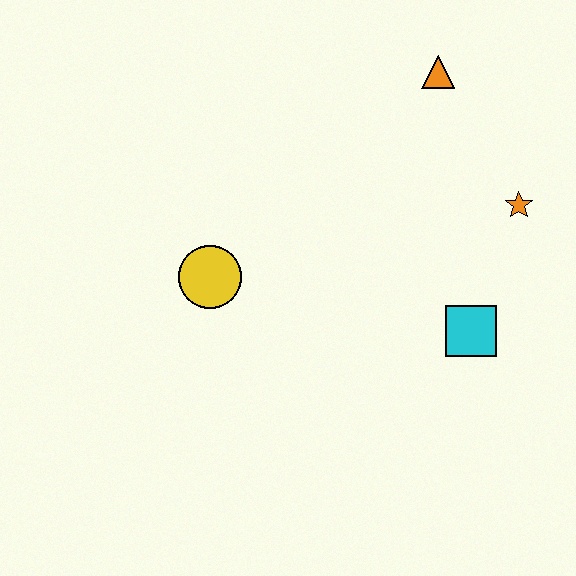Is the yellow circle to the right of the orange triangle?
No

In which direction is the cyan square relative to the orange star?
The cyan square is below the orange star.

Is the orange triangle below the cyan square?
No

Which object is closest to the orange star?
The cyan square is closest to the orange star.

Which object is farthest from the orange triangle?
The yellow circle is farthest from the orange triangle.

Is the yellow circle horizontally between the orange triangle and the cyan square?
No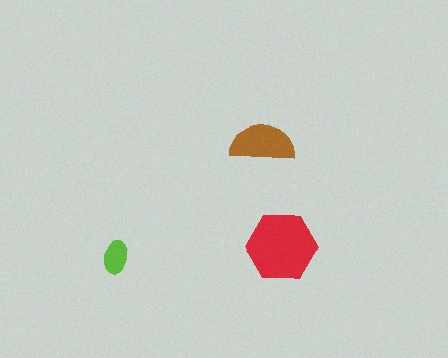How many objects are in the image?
There are 3 objects in the image.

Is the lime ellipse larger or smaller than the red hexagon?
Smaller.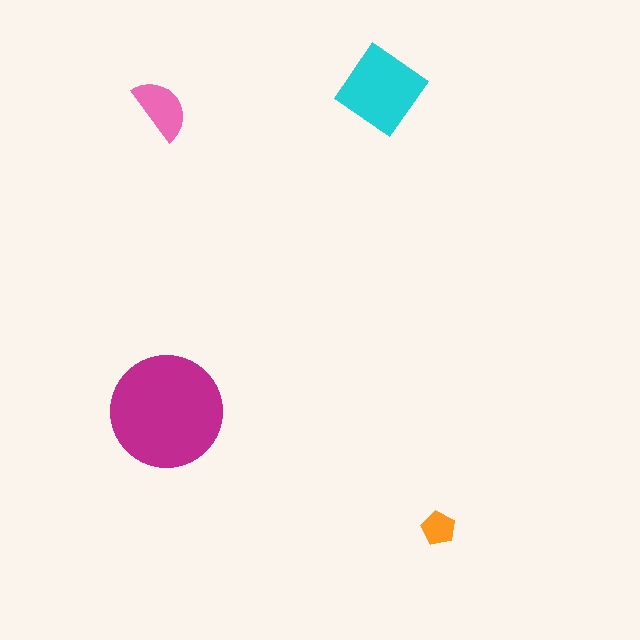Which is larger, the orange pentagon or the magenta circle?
The magenta circle.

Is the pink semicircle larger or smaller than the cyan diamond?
Smaller.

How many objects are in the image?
There are 4 objects in the image.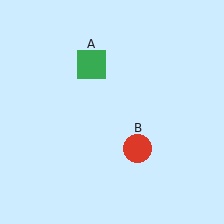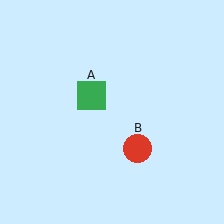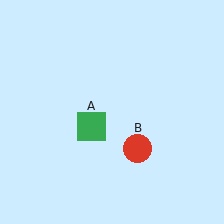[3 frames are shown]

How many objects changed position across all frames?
1 object changed position: green square (object A).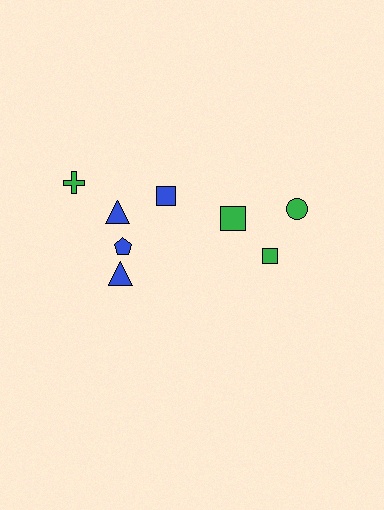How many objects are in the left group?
There are 5 objects.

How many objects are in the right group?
There are 3 objects.